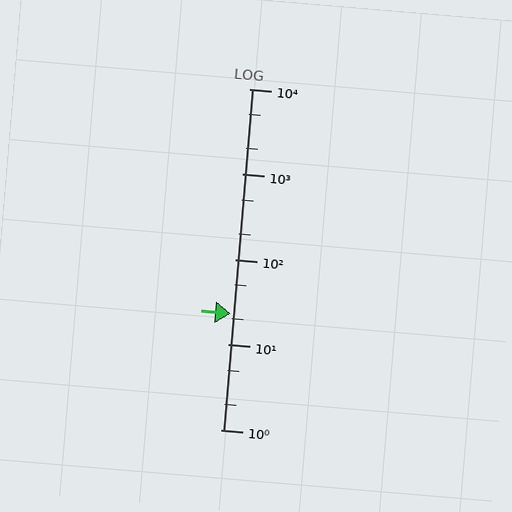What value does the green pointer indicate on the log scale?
The pointer indicates approximately 23.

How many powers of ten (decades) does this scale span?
The scale spans 4 decades, from 1 to 10000.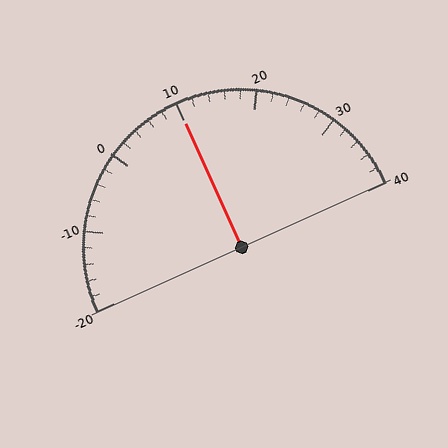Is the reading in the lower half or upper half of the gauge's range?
The reading is in the upper half of the range (-20 to 40).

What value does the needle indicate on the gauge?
The needle indicates approximately 10.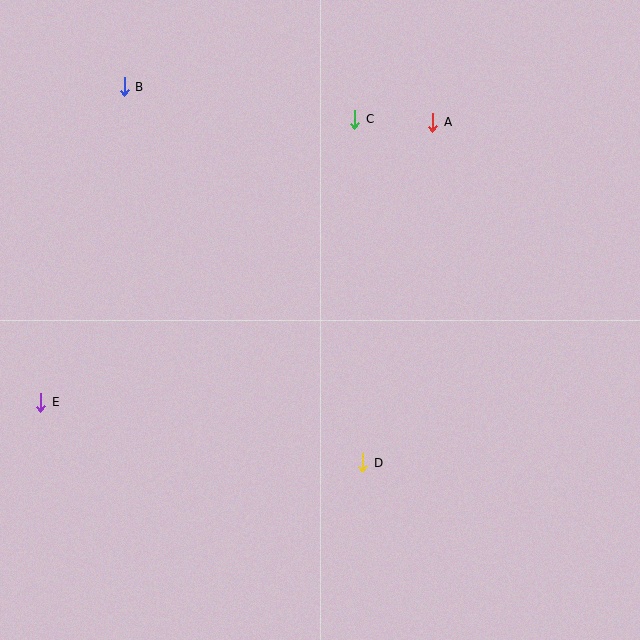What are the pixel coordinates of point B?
Point B is at (124, 87).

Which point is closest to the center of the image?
Point D at (363, 463) is closest to the center.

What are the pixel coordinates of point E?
Point E is at (41, 402).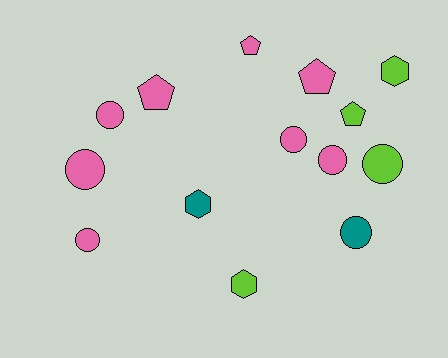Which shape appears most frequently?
Circle, with 7 objects.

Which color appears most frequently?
Pink, with 8 objects.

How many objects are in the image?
There are 14 objects.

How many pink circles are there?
There are 5 pink circles.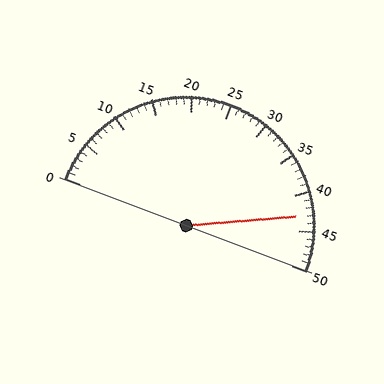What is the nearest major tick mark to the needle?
The nearest major tick mark is 45.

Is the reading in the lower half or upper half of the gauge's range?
The reading is in the upper half of the range (0 to 50).